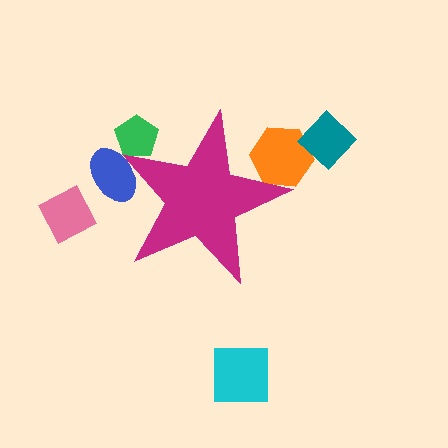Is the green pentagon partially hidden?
Yes, the green pentagon is partially hidden behind the magenta star.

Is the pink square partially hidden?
No, the pink square is fully visible.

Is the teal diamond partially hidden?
No, the teal diamond is fully visible.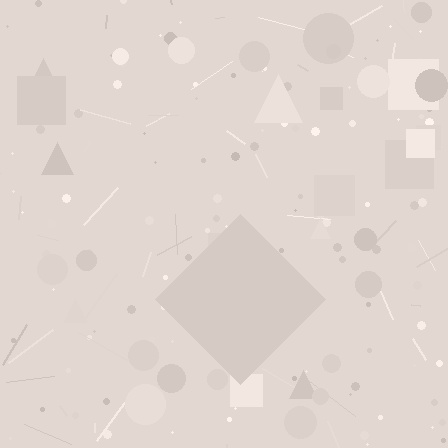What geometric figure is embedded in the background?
A diamond is embedded in the background.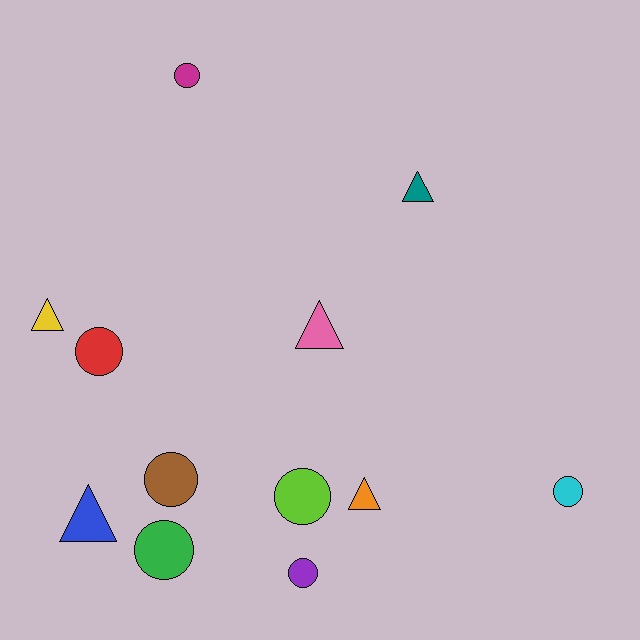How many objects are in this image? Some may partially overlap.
There are 12 objects.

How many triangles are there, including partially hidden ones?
There are 5 triangles.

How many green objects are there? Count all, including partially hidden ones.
There is 1 green object.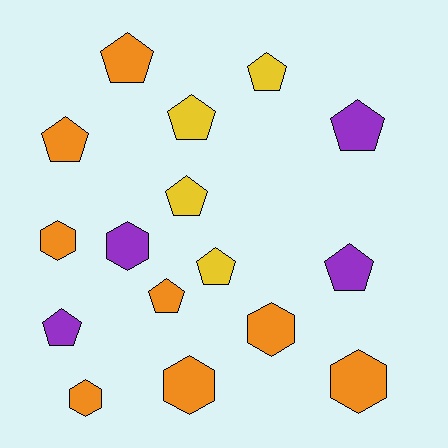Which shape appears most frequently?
Pentagon, with 10 objects.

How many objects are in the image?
There are 16 objects.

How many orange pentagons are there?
There are 3 orange pentagons.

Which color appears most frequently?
Orange, with 8 objects.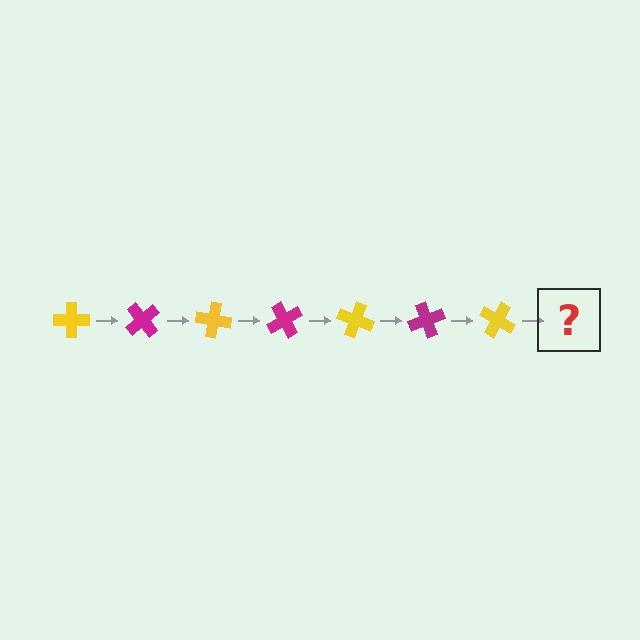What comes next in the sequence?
The next element should be a magenta cross, rotated 350 degrees from the start.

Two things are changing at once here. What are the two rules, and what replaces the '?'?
The two rules are that it rotates 50 degrees each step and the color cycles through yellow and magenta. The '?' should be a magenta cross, rotated 350 degrees from the start.